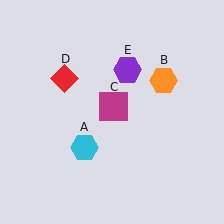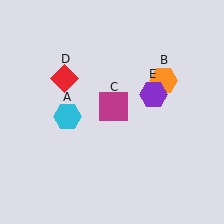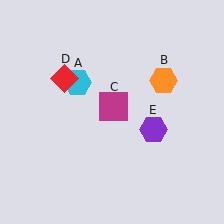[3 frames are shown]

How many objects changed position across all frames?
2 objects changed position: cyan hexagon (object A), purple hexagon (object E).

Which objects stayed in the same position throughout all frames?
Orange hexagon (object B) and magenta square (object C) and red diamond (object D) remained stationary.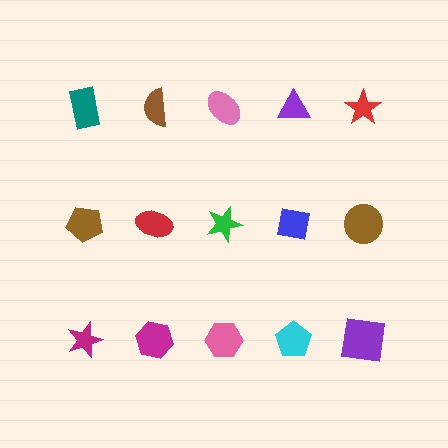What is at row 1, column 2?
A brown semicircle.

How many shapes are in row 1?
5 shapes.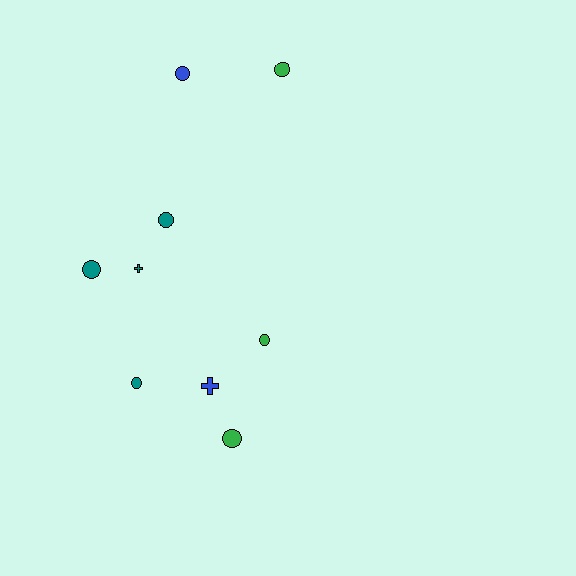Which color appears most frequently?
Teal, with 4 objects.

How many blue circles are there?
There is 1 blue circle.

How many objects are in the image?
There are 9 objects.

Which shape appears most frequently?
Circle, with 7 objects.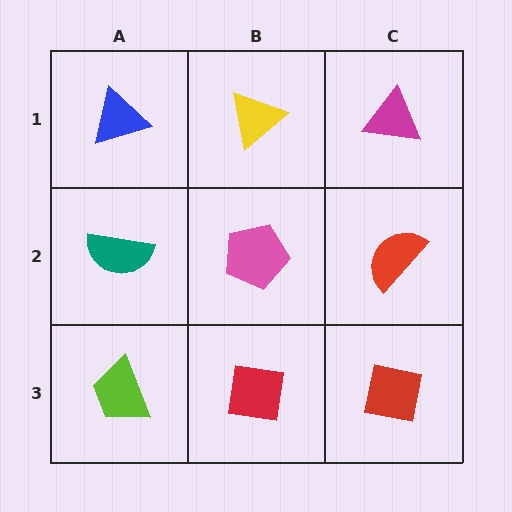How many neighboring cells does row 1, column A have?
2.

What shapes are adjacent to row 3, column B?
A pink pentagon (row 2, column B), a lime trapezoid (row 3, column A), a red square (row 3, column C).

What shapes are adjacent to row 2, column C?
A magenta triangle (row 1, column C), a red square (row 3, column C), a pink pentagon (row 2, column B).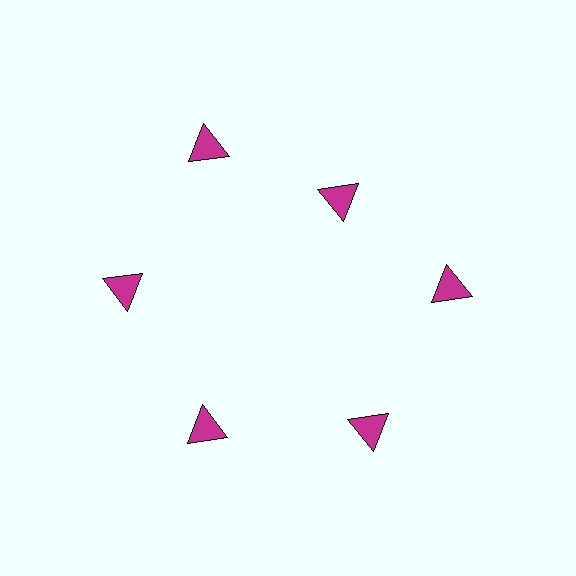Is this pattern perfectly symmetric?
No. The 6 magenta triangles are arranged in a ring, but one element near the 1 o'clock position is pulled inward toward the center, breaking the 6-fold rotational symmetry.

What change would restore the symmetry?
The symmetry would be restored by moving it outward, back onto the ring so that all 6 triangles sit at equal angles and equal distance from the center.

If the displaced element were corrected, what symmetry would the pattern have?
It would have 6-fold rotational symmetry — the pattern would map onto itself every 60 degrees.